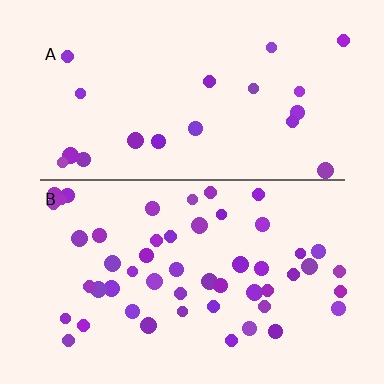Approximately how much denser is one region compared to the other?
Approximately 2.5× — region B over region A.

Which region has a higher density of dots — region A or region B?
B (the bottom).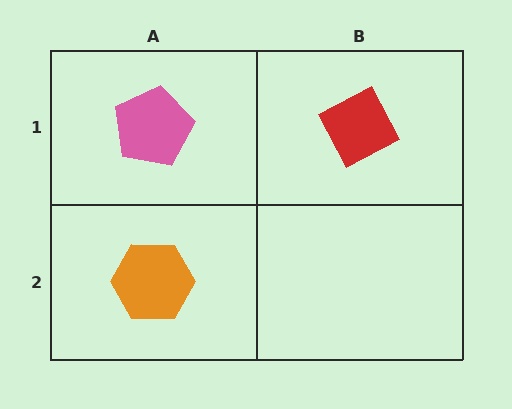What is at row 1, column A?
A pink pentagon.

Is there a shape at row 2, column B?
No, that cell is empty.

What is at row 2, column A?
An orange hexagon.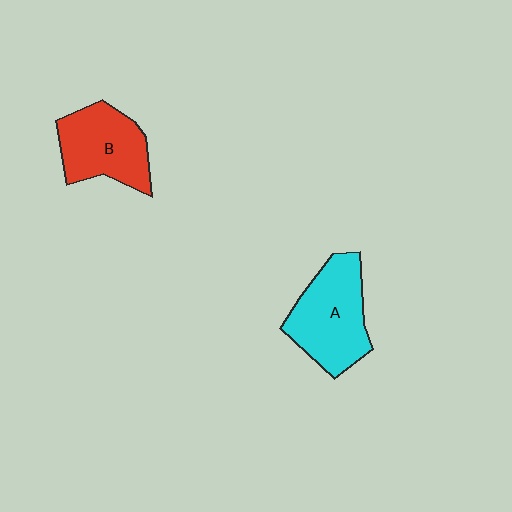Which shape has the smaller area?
Shape B (red).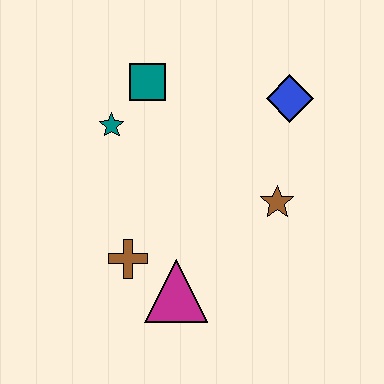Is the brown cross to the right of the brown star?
No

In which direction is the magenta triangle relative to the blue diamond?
The magenta triangle is below the blue diamond.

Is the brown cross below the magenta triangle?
No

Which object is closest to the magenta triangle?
The brown cross is closest to the magenta triangle.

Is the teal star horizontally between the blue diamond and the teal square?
No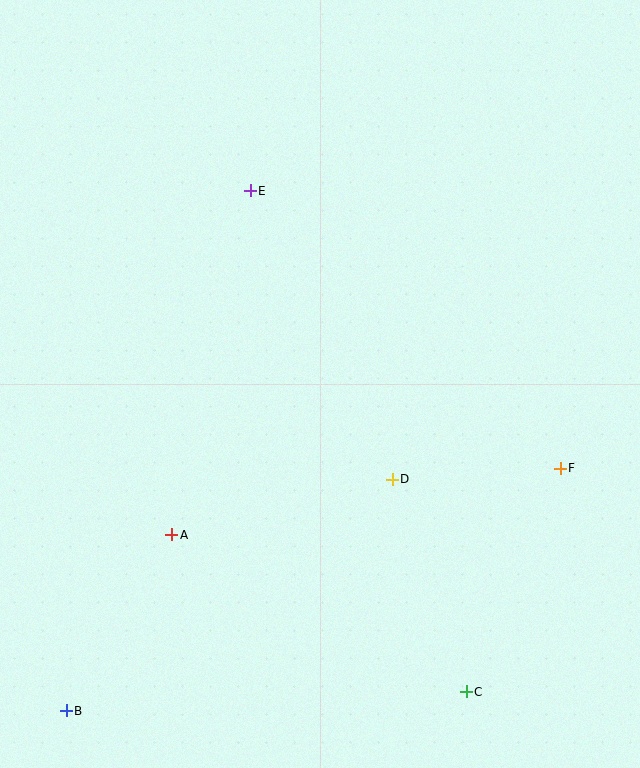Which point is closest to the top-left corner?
Point E is closest to the top-left corner.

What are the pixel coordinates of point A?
Point A is at (172, 535).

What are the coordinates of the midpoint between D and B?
The midpoint between D and B is at (229, 595).